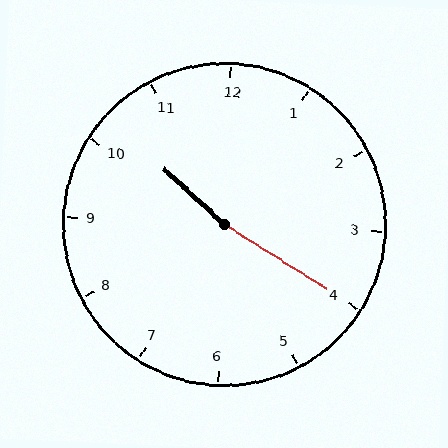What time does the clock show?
10:20.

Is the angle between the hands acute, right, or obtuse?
It is obtuse.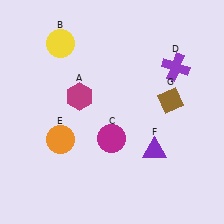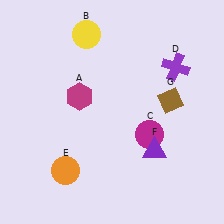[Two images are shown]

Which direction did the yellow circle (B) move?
The yellow circle (B) moved right.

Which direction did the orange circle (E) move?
The orange circle (E) moved down.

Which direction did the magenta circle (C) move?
The magenta circle (C) moved right.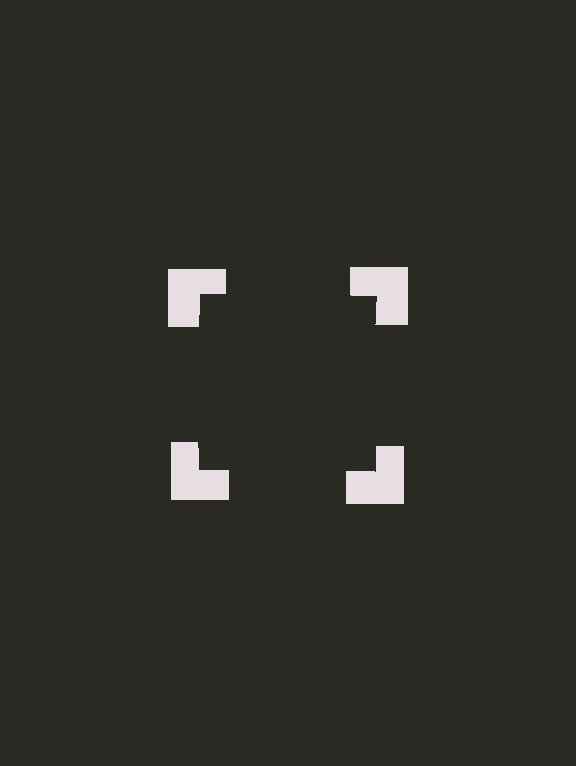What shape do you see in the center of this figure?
An illusory square — its edges are inferred from the aligned wedge cuts in the notched squares, not physically drawn.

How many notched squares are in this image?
There are 4 — one at each vertex of the illusory square.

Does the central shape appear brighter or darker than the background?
It typically appears slightly darker than the background, even though no actual brightness change is drawn.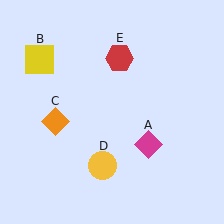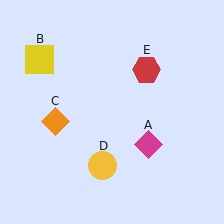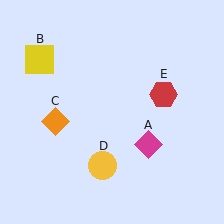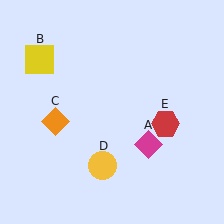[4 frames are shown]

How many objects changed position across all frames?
1 object changed position: red hexagon (object E).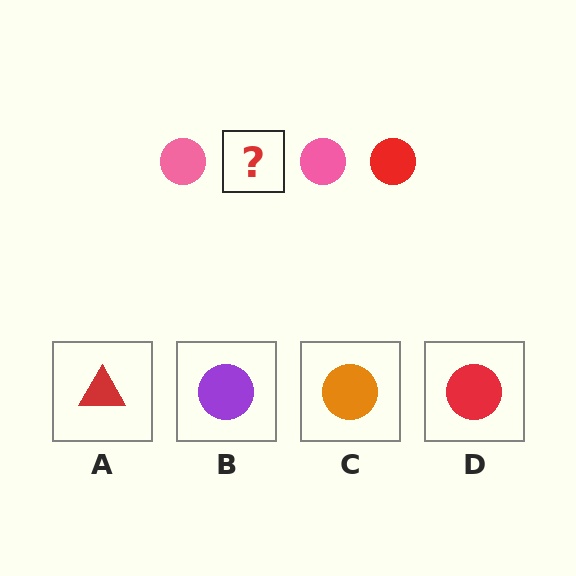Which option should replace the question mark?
Option D.